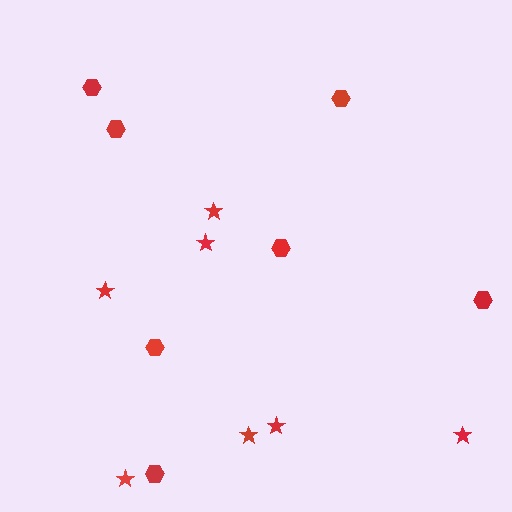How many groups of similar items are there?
There are 2 groups: one group of stars (7) and one group of hexagons (7).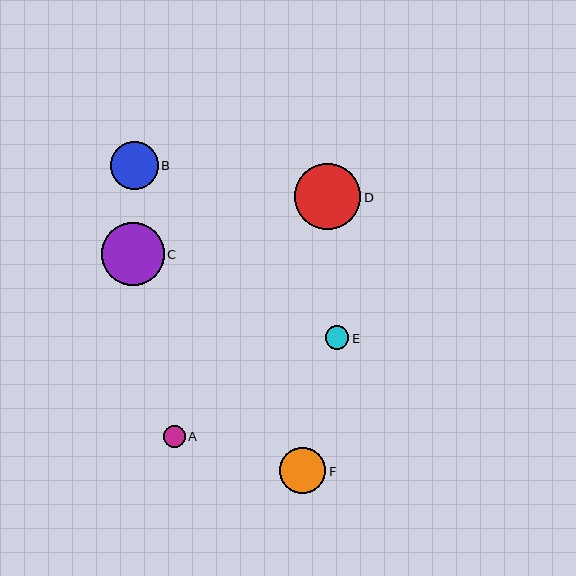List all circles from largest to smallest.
From largest to smallest: D, C, B, F, E, A.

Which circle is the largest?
Circle D is the largest with a size of approximately 66 pixels.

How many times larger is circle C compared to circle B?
Circle C is approximately 1.3 times the size of circle B.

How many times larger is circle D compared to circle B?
Circle D is approximately 1.4 times the size of circle B.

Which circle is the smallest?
Circle A is the smallest with a size of approximately 22 pixels.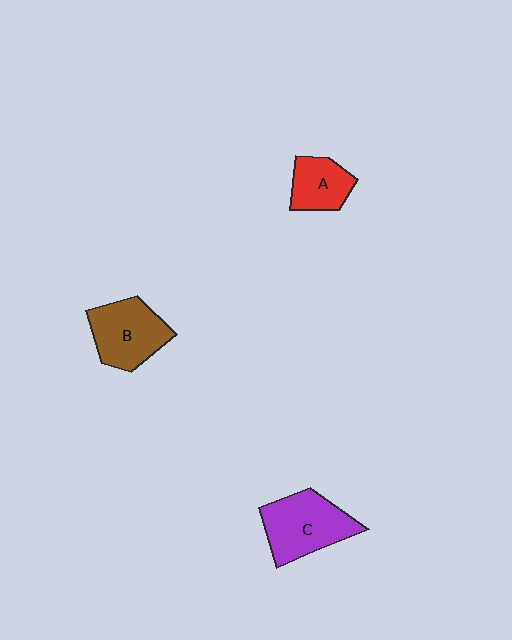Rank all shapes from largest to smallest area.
From largest to smallest: C (purple), B (brown), A (red).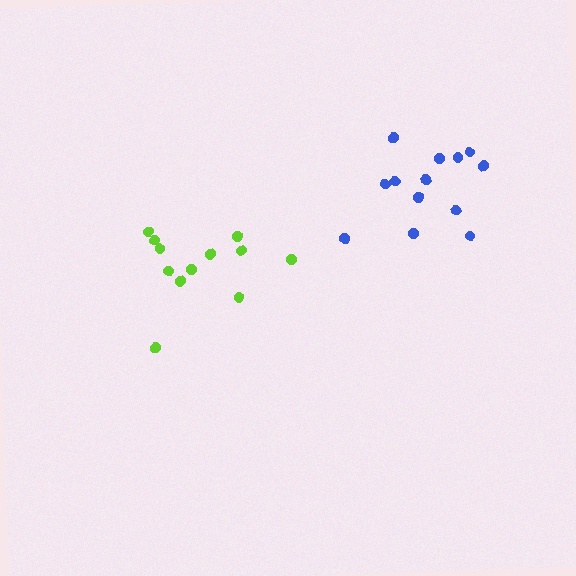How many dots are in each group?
Group 1: 12 dots, Group 2: 13 dots (25 total).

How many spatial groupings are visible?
There are 2 spatial groupings.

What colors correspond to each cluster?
The clusters are colored: lime, blue.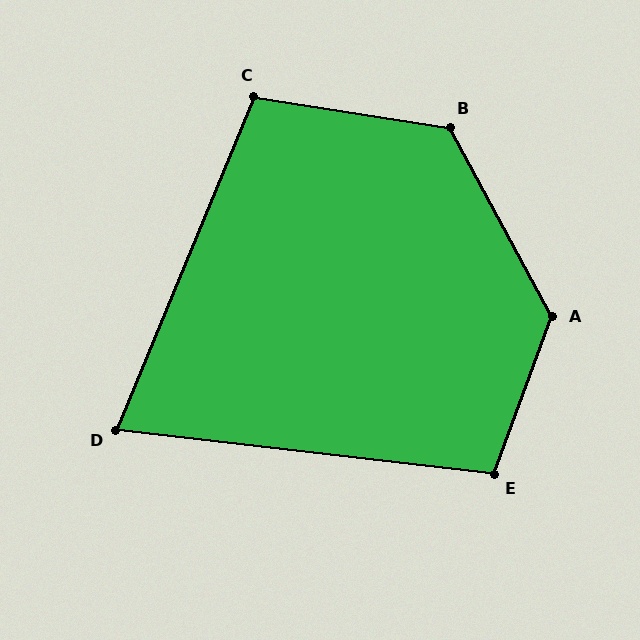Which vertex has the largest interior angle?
A, at approximately 131 degrees.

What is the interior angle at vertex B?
Approximately 127 degrees (obtuse).